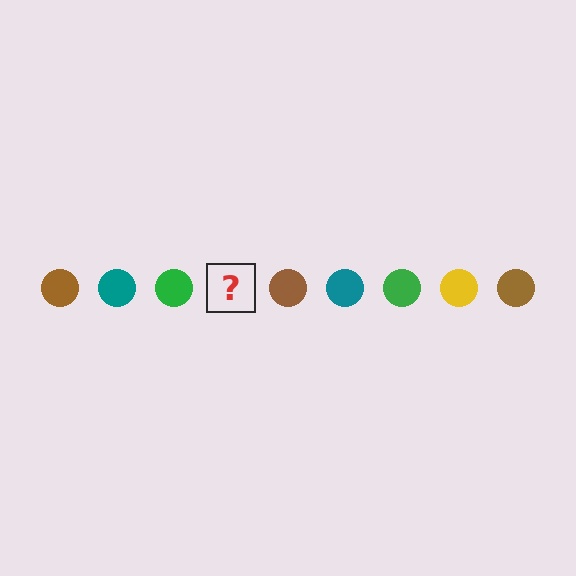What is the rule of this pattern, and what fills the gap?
The rule is that the pattern cycles through brown, teal, green, yellow circles. The gap should be filled with a yellow circle.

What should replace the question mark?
The question mark should be replaced with a yellow circle.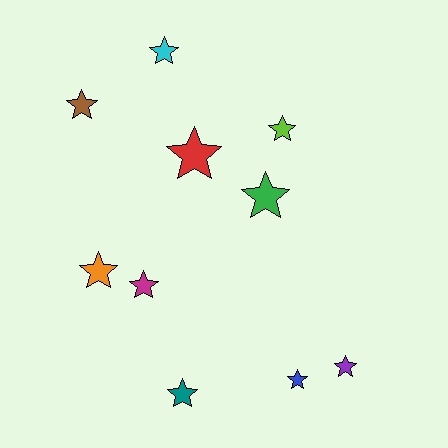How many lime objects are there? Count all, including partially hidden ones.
There is 1 lime object.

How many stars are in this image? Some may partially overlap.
There are 10 stars.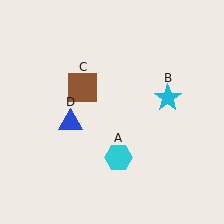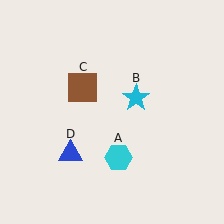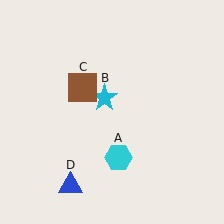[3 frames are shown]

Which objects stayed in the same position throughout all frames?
Cyan hexagon (object A) and brown square (object C) remained stationary.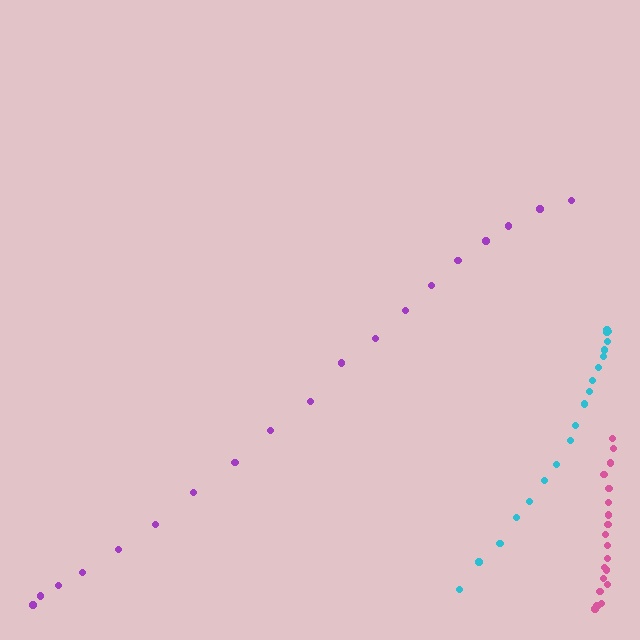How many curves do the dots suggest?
There are 3 distinct paths.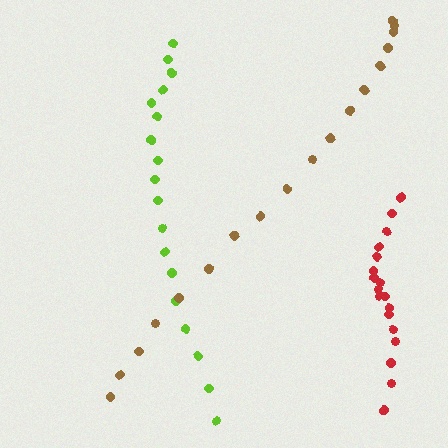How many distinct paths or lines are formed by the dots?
There are 3 distinct paths.